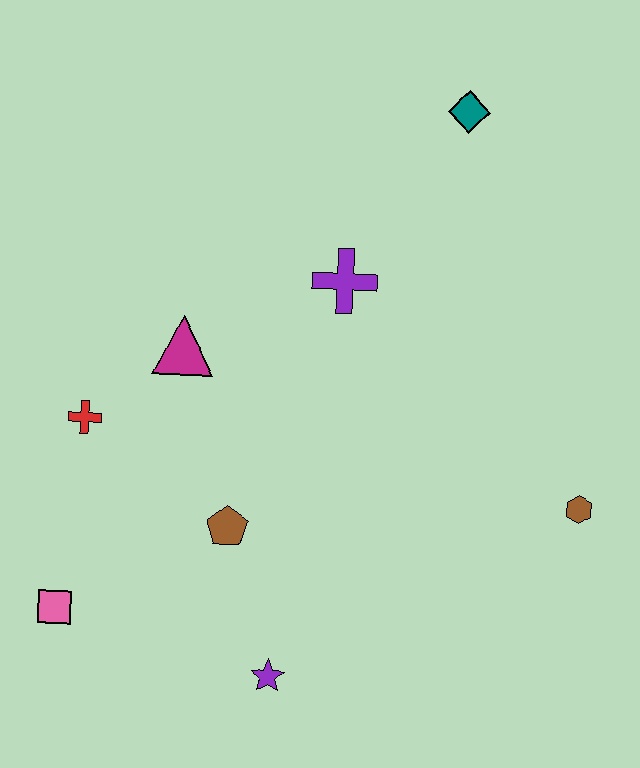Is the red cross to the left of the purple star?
Yes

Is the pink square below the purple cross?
Yes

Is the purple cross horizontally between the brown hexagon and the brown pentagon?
Yes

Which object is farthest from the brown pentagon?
The teal diamond is farthest from the brown pentagon.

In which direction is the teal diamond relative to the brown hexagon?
The teal diamond is above the brown hexagon.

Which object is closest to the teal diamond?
The purple cross is closest to the teal diamond.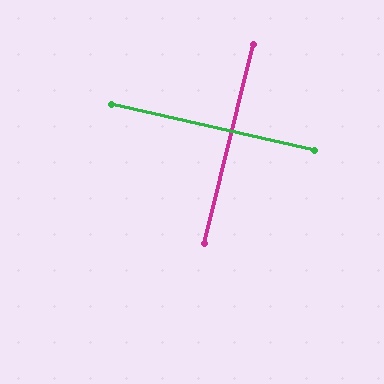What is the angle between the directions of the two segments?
Approximately 89 degrees.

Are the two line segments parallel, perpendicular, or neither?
Perpendicular — they meet at approximately 89°.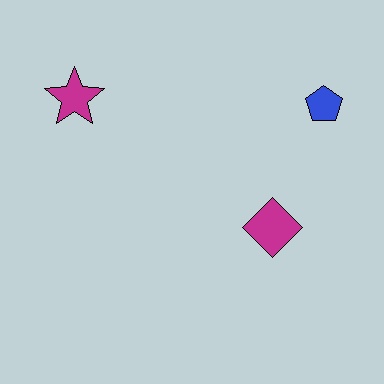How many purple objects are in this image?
There are no purple objects.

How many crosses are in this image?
There are no crosses.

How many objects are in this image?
There are 3 objects.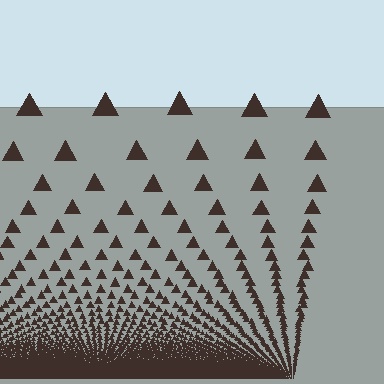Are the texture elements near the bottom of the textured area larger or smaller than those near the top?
Smaller. The gradient is inverted — elements near the bottom are smaller and denser.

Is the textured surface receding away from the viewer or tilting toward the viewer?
The surface appears to tilt toward the viewer. Texture elements get larger and sparser toward the top.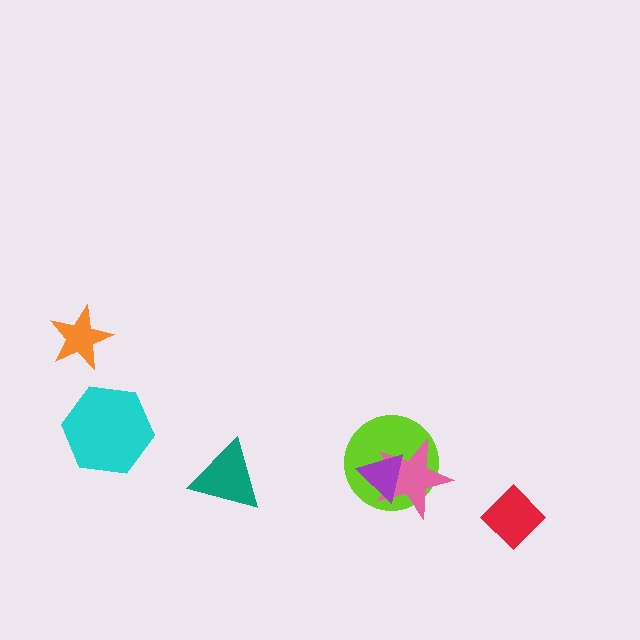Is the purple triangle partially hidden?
No, no other shape covers it.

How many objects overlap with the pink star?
2 objects overlap with the pink star.